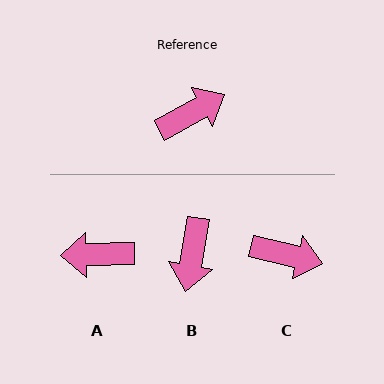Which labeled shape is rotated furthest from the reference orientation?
A, about 153 degrees away.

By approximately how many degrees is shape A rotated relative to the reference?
Approximately 153 degrees counter-clockwise.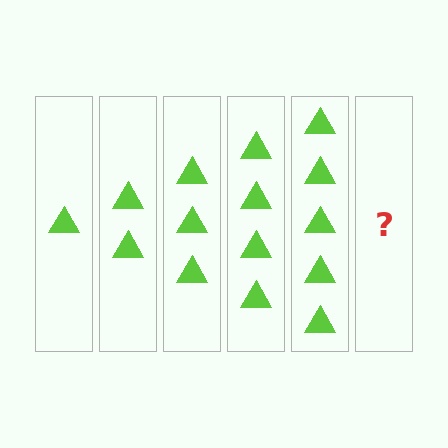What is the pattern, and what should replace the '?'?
The pattern is that each step adds one more triangle. The '?' should be 6 triangles.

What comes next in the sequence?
The next element should be 6 triangles.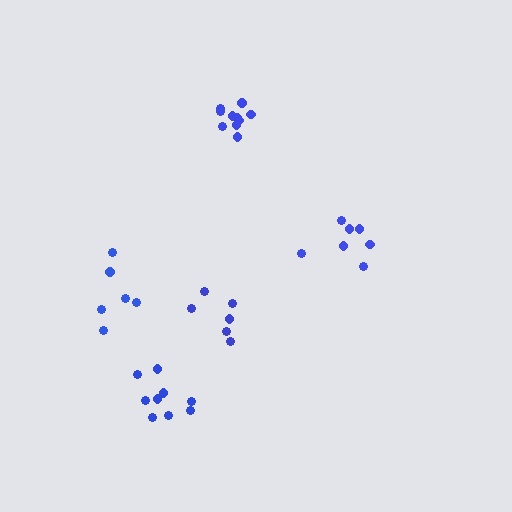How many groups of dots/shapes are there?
There are 5 groups.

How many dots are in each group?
Group 1: 9 dots, Group 2: 6 dots, Group 3: 7 dots, Group 4: 10 dots, Group 5: 6 dots (38 total).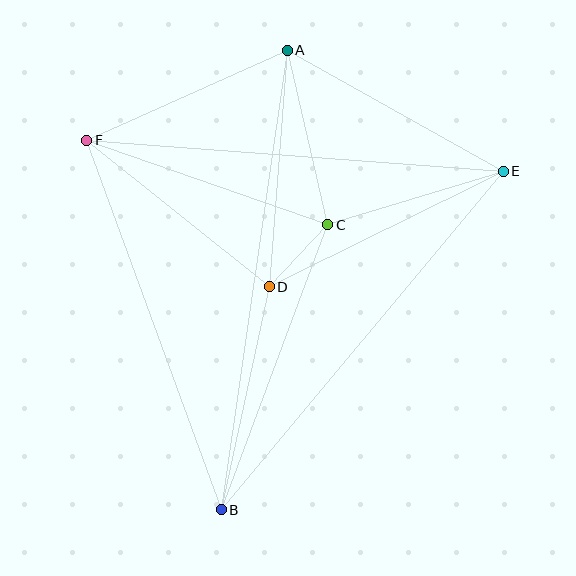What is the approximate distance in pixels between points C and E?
The distance between C and E is approximately 184 pixels.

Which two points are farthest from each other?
Points A and B are farthest from each other.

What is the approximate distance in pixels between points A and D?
The distance between A and D is approximately 237 pixels.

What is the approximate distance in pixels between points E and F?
The distance between E and F is approximately 418 pixels.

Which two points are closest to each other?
Points C and D are closest to each other.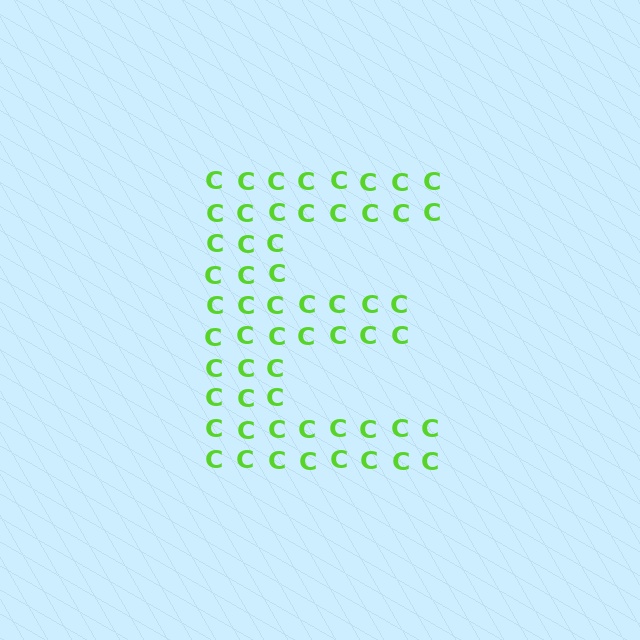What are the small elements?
The small elements are letter C's.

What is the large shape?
The large shape is the letter E.